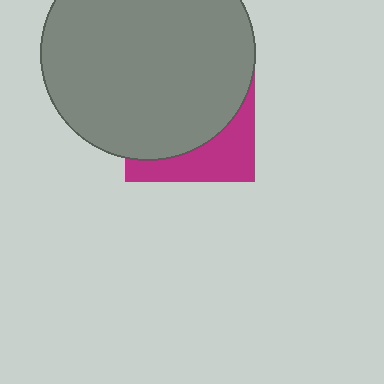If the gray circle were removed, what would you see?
You would see the complete magenta square.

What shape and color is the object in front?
The object in front is a gray circle.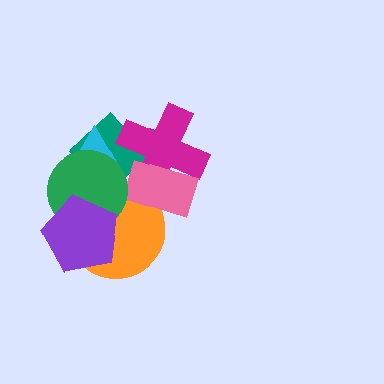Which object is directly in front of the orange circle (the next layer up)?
The pink rectangle is directly in front of the orange circle.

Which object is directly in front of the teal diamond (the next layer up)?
The cyan triangle is directly in front of the teal diamond.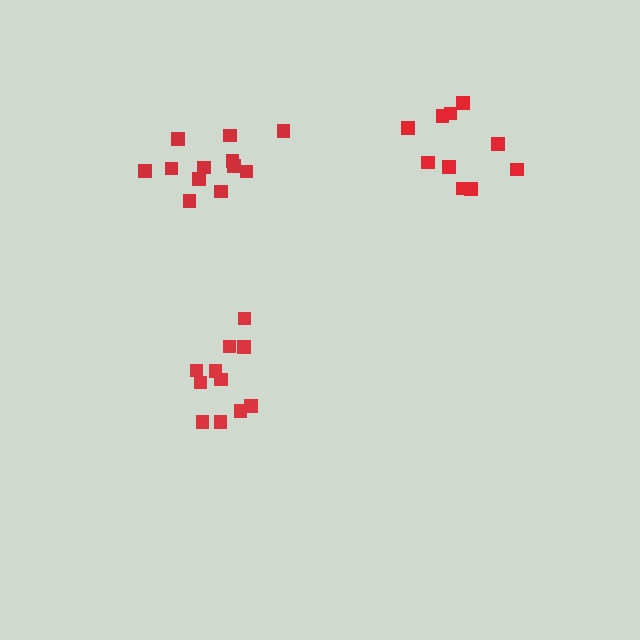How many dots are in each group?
Group 1: 10 dots, Group 2: 12 dots, Group 3: 11 dots (33 total).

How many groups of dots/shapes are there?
There are 3 groups.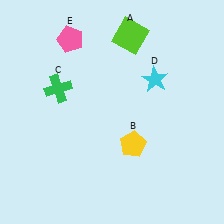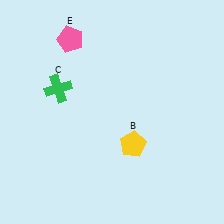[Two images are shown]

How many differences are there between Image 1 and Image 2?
There are 2 differences between the two images.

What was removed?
The cyan star (D), the lime square (A) were removed in Image 2.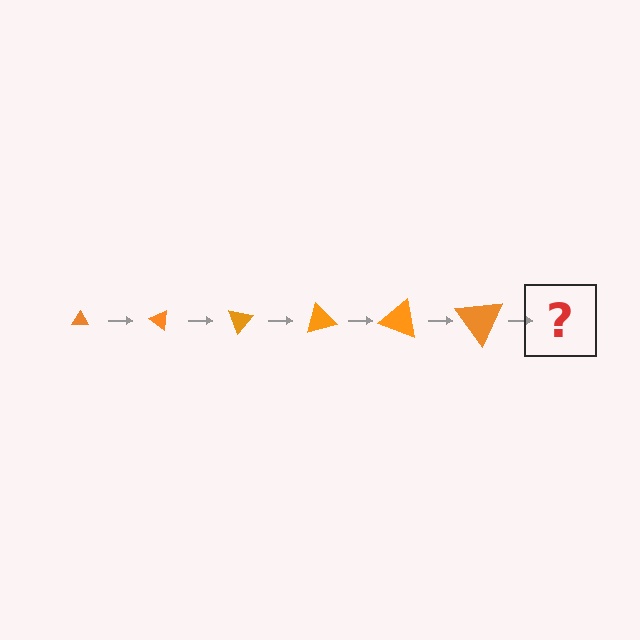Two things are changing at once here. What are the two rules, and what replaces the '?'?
The two rules are that the triangle grows larger each step and it rotates 35 degrees each step. The '?' should be a triangle, larger than the previous one and rotated 210 degrees from the start.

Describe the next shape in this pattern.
It should be a triangle, larger than the previous one and rotated 210 degrees from the start.